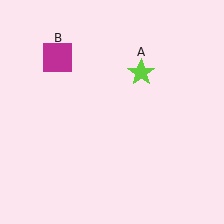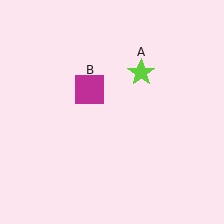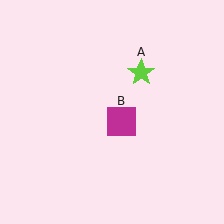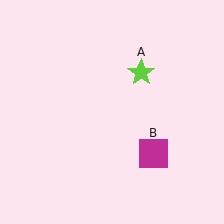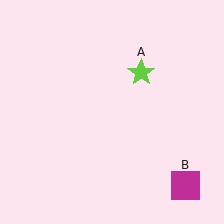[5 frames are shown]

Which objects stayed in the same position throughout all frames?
Lime star (object A) remained stationary.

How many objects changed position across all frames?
1 object changed position: magenta square (object B).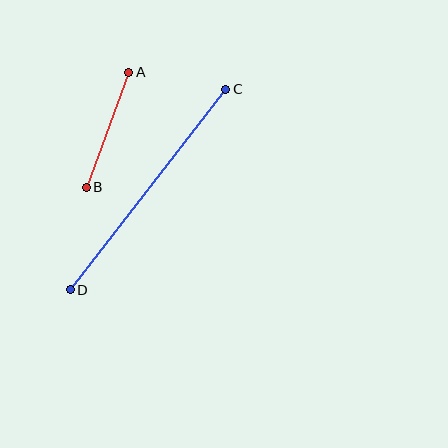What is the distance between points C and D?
The distance is approximately 254 pixels.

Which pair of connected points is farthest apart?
Points C and D are farthest apart.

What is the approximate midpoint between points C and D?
The midpoint is at approximately (148, 190) pixels.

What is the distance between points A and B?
The distance is approximately 123 pixels.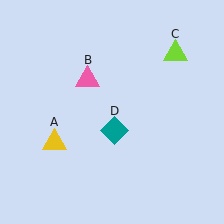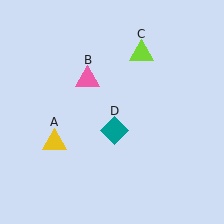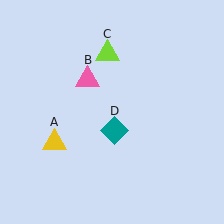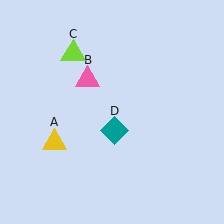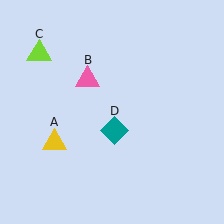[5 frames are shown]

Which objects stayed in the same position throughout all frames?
Yellow triangle (object A) and pink triangle (object B) and teal diamond (object D) remained stationary.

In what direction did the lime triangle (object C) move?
The lime triangle (object C) moved left.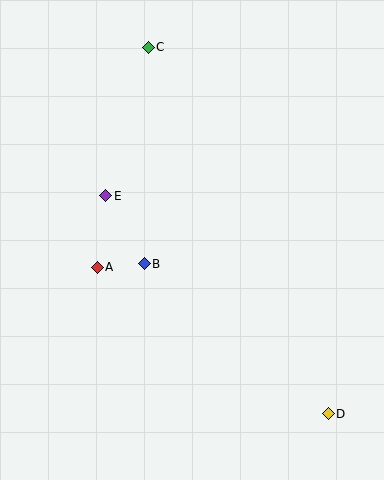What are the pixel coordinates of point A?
Point A is at (97, 267).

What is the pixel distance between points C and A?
The distance between C and A is 226 pixels.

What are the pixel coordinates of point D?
Point D is at (328, 414).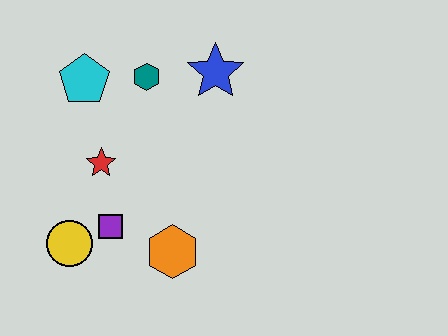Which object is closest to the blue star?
The teal hexagon is closest to the blue star.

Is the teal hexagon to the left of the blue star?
Yes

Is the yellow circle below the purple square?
Yes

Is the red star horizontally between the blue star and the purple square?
No